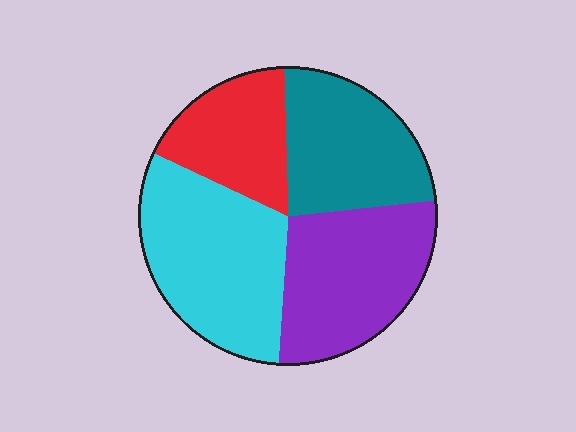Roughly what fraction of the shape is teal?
Teal covers 24% of the shape.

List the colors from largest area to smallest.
From largest to smallest: cyan, purple, teal, red.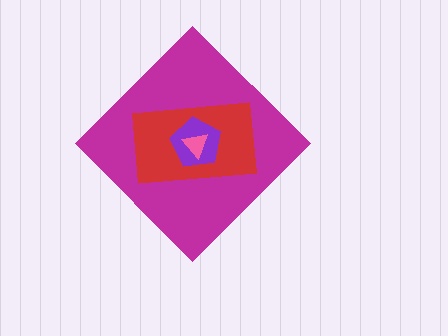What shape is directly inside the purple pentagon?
The pink triangle.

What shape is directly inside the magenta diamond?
The red rectangle.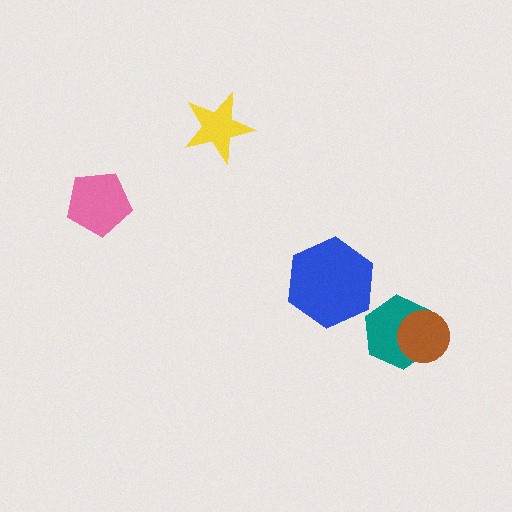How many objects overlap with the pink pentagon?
0 objects overlap with the pink pentagon.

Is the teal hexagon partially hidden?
Yes, it is partially covered by another shape.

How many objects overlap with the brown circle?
1 object overlaps with the brown circle.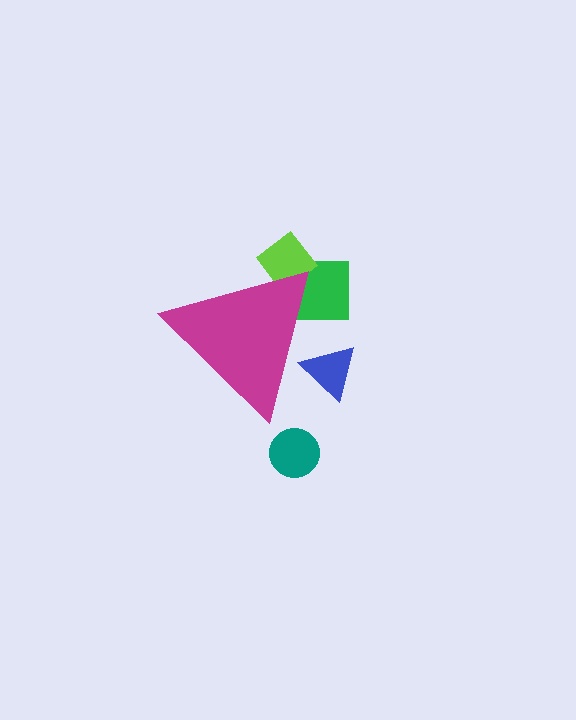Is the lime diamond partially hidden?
Yes, the lime diamond is partially hidden behind the magenta triangle.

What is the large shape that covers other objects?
A magenta triangle.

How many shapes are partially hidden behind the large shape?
3 shapes are partially hidden.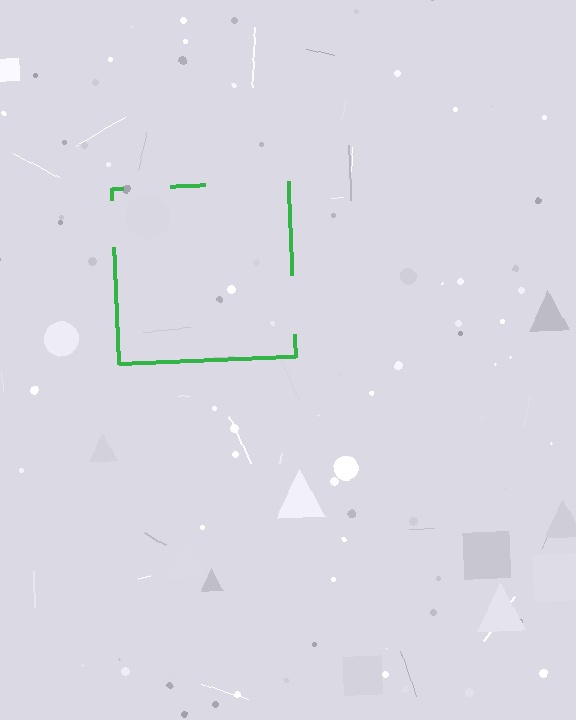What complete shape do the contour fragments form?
The contour fragments form a square.